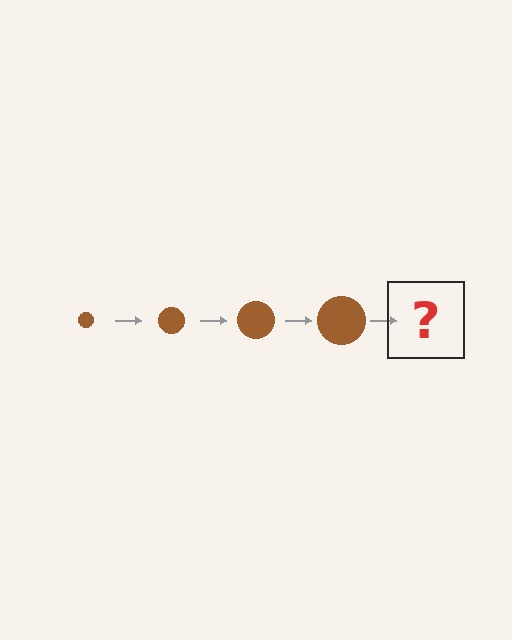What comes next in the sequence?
The next element should be a brown circle, larger than the previous one.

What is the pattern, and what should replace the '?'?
The pattern is that the circle gets progressively larger each step. The '?' should be a brown circle, larger than the previous one.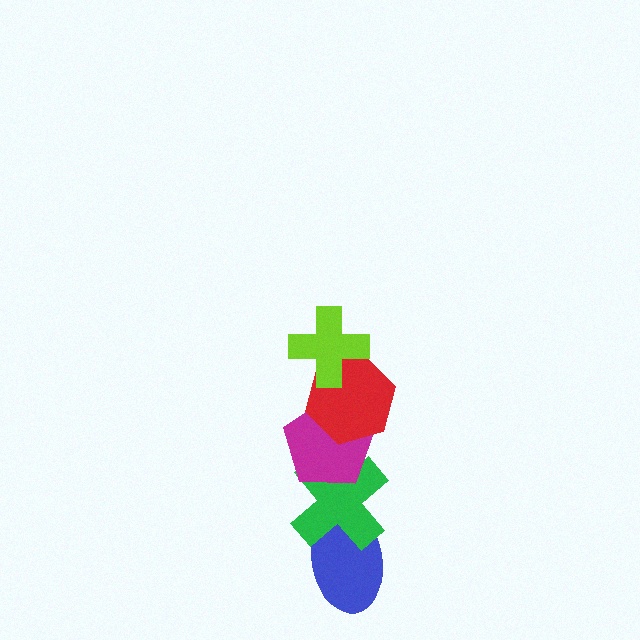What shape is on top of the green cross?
The magenta pentagon is on top of the green cross.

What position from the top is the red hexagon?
The red hexagon is 2nd from the top.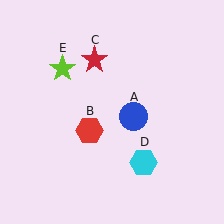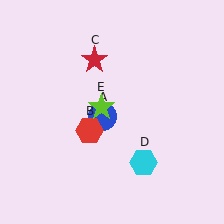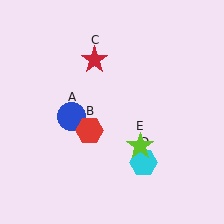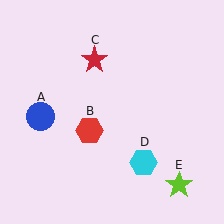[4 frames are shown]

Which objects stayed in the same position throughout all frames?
Red hexagon (object B) and red star (object C) and cyan hexagon (object D) remained stationary.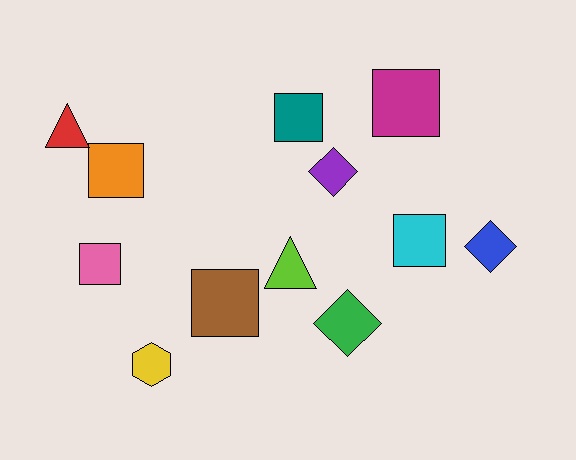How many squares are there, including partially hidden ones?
There are 6 squares.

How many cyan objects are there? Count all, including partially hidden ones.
There is 1 cyan object.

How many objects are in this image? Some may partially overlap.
There are 12 objects.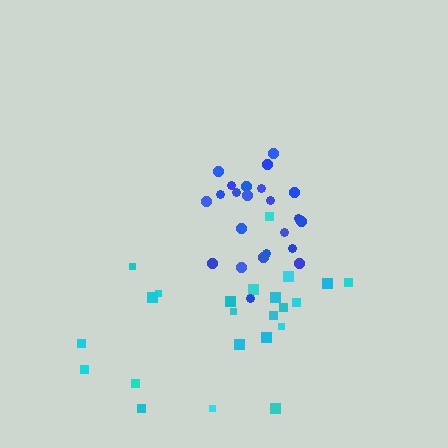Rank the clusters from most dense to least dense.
blue, cyan.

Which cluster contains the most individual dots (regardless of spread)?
Cyan (24).